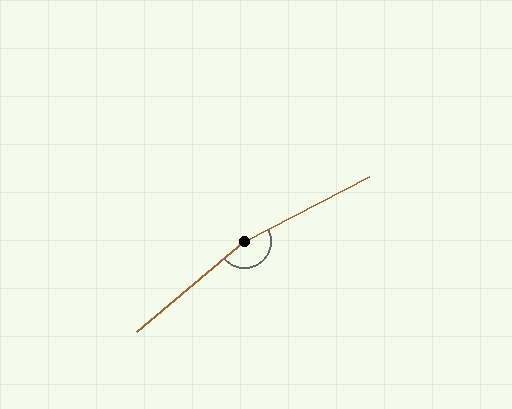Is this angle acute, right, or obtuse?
It is obtuse.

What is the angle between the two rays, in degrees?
Approximately 167 degrees.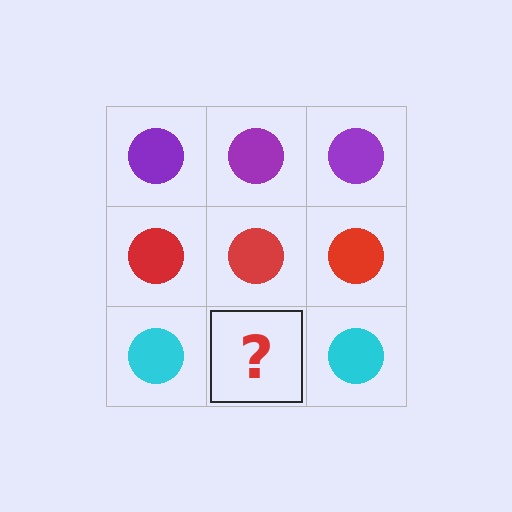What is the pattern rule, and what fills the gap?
The rule is that each row has a consistent color. The gap should be filled with a cyan circle.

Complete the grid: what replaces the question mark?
The question mark should be replaced with a cyan circle.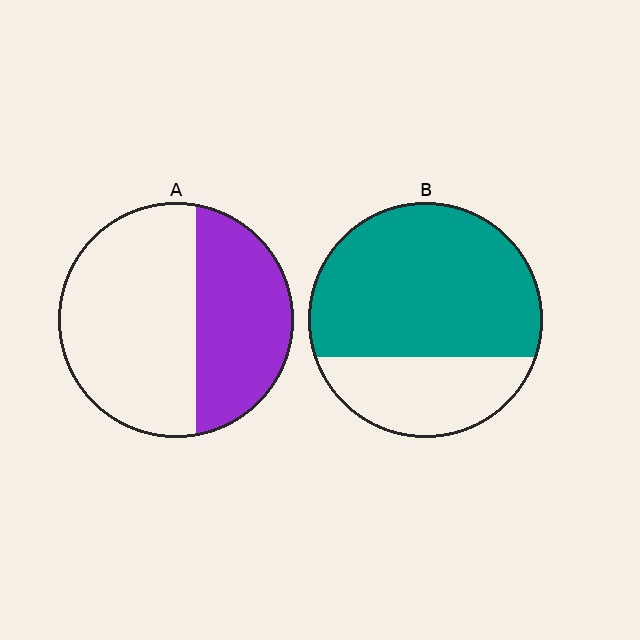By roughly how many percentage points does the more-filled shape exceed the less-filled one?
By roughly 30 percentage points (B over A).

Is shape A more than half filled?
No.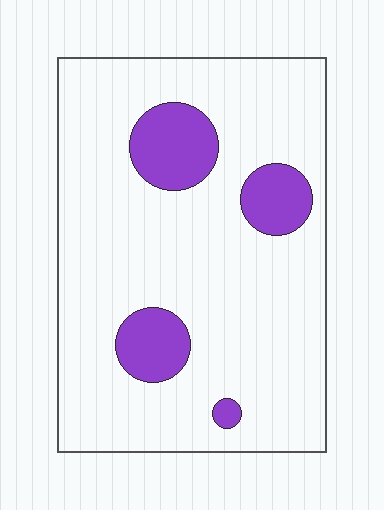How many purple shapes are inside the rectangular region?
4.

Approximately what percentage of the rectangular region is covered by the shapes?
Approximately 15%.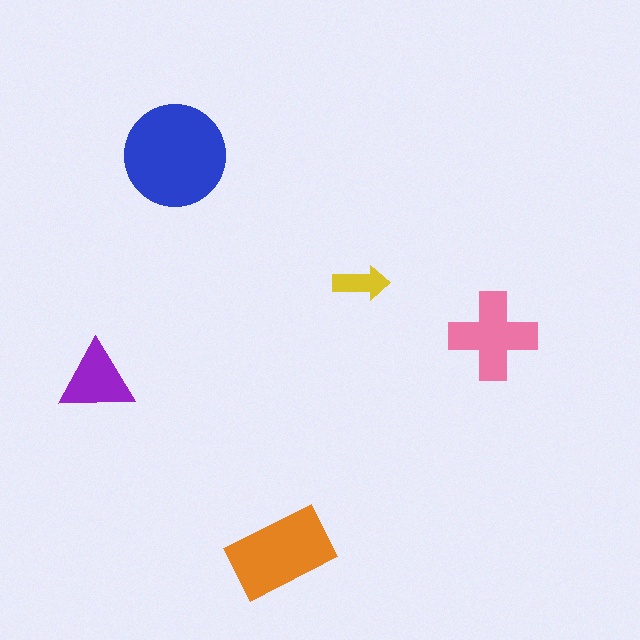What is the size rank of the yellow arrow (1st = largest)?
5th.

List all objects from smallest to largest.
The yellow arrow, the purple triangle, the pink cross, the orange rectangle, the blue circle.